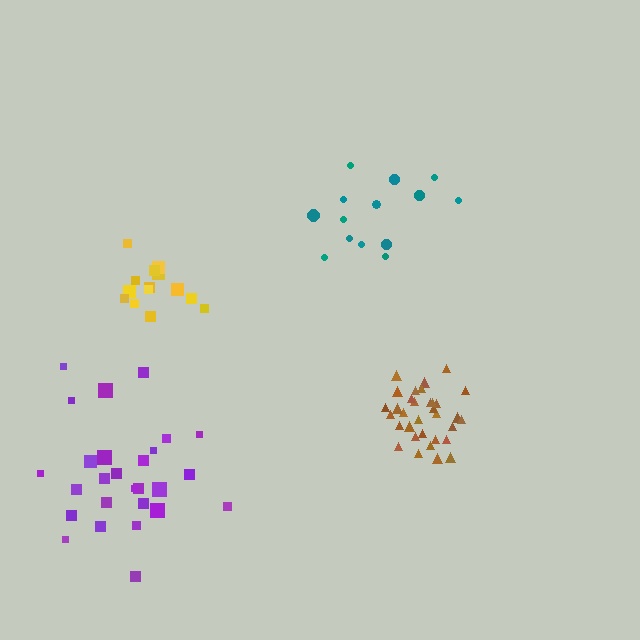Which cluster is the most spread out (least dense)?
Purple.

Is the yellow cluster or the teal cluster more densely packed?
Yellow.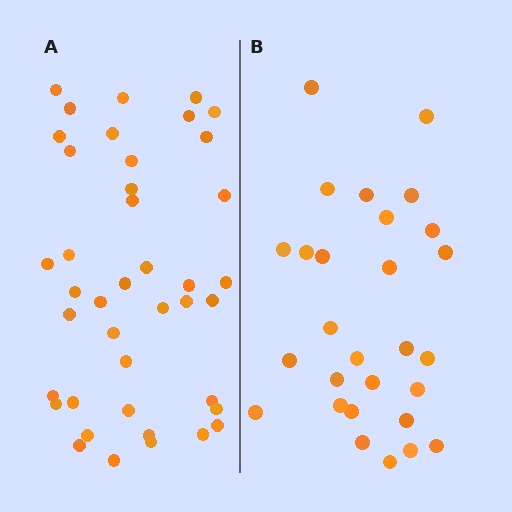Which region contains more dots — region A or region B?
Region A (the left region) has more dots.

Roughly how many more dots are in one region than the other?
Region A has approximately 15 more dots than region B.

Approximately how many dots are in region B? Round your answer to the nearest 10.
About 30 dots. (The exact count is 28, which rounds to 30.)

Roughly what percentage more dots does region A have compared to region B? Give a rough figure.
About 45% more.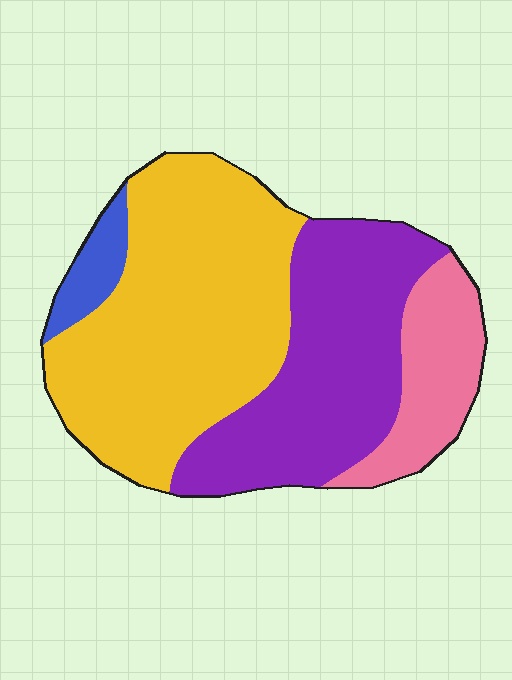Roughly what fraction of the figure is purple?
Purple covers 33% of the figure.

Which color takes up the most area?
Yellow, at roughly 45%.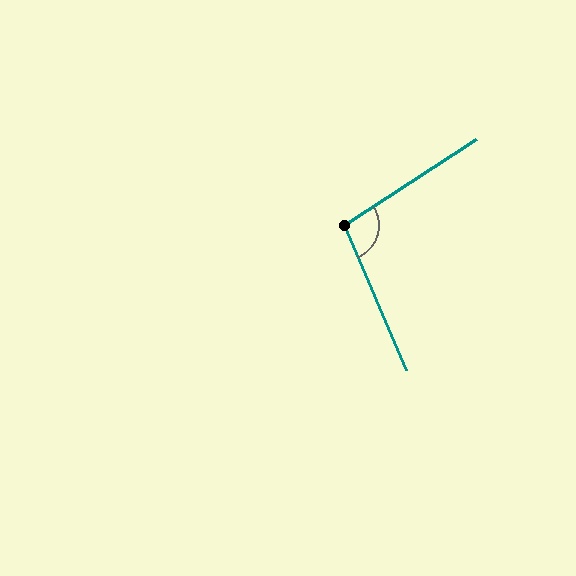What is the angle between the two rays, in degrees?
Approximately 100 degrees.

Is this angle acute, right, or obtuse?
It is obtuse.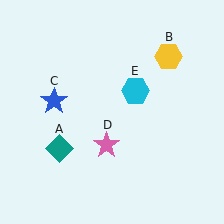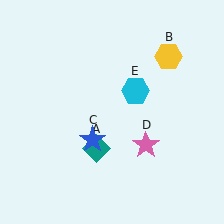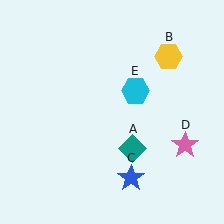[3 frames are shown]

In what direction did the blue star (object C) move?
The blue star (object C) moved down and to the right.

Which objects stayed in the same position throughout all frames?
Yellow hexagon (object B) and cyan hexagon (object E) remained stationary.